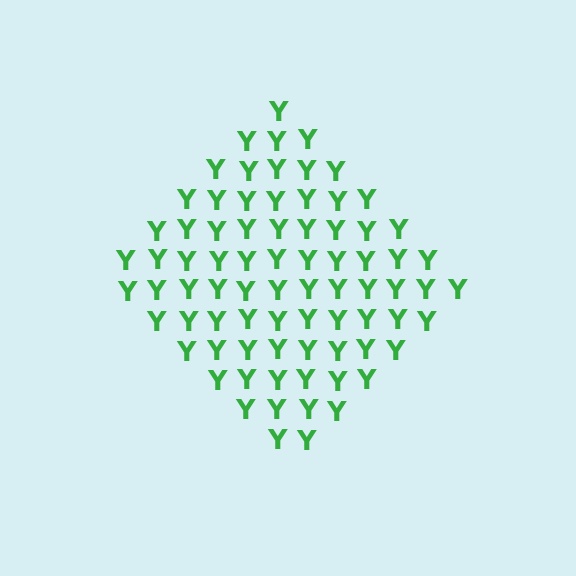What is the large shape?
The large shape is a diamond.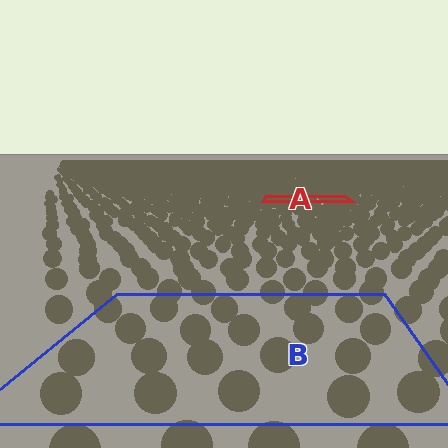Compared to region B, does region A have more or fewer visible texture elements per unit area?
Region A has more texture elements per unit area — they are packed more densely because it is farther away.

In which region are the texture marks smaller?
The texture marks are smaller in region A, because it is farther away.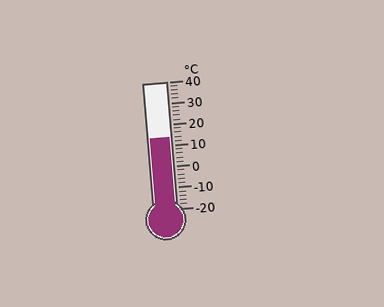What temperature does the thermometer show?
The thermometer shows approximately 14°C.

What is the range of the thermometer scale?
The thermometer scale ranges from -20°C to 40°C.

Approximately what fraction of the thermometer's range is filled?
The thermometer is filled to approximately 55% of its range.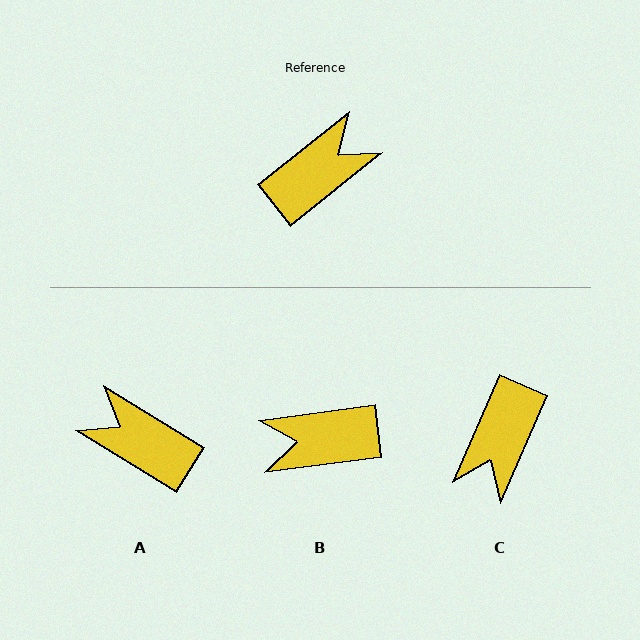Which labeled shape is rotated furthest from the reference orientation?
C, about 152 degrees away.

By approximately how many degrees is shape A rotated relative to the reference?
Approximately 110 degrees counter-clockwise.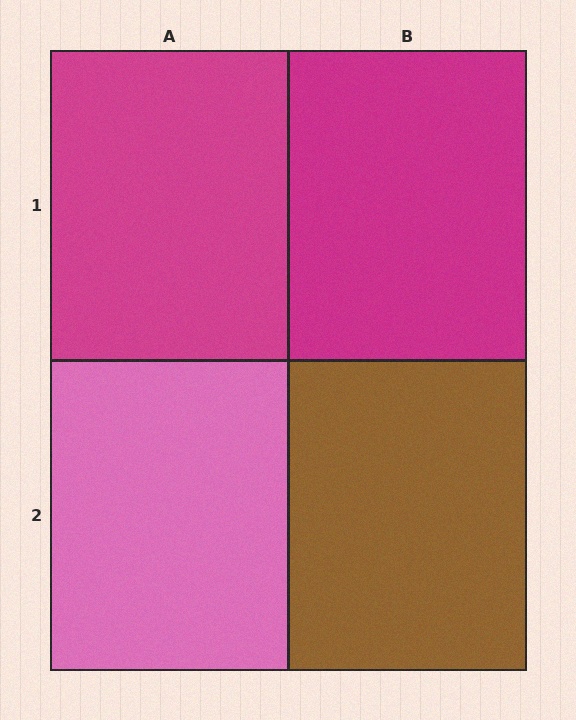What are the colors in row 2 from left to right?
Pink, brown.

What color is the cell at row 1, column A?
Magenta.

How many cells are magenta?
2 cells are magenta.